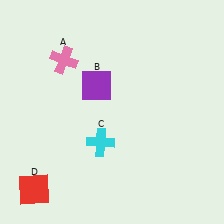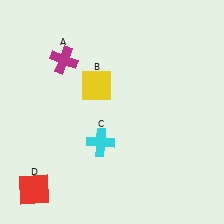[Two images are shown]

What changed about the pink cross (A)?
In Image 1, A is pink. In Image 2, it changed to magenta.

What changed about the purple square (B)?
In Image 1, B is purple. In Image 2, it changed to yellow.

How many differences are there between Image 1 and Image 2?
There are 2 differences between the two images.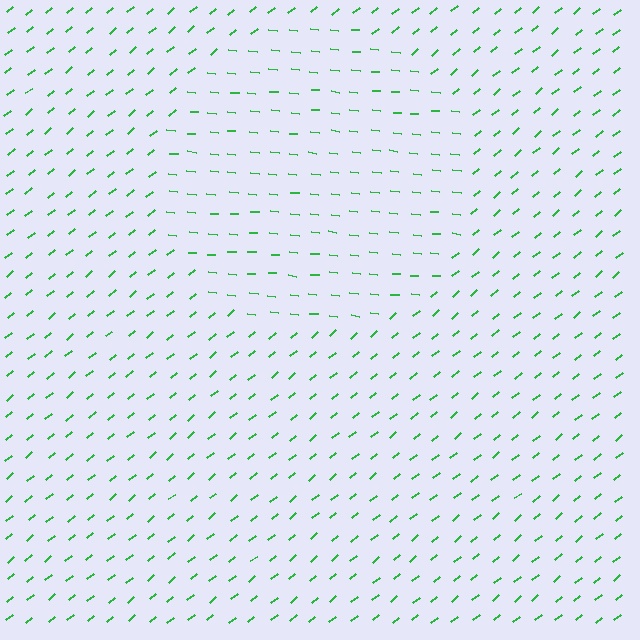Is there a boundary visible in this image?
Yes, there is a texture boundary formed by a change in line orientation.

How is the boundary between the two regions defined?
The boundary is defined purely by a change in line orientation (approximately 45 degrees difference). All lines are the same color and thickness.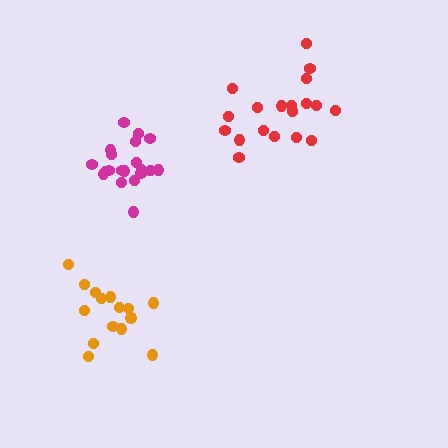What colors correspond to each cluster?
The clusters are colored: orange, magenta, red.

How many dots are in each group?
Group 1: 15 dots, Group 2: 20 dots, Group 3: 19 dots (54 total).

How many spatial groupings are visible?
There are 3 spatial groupings.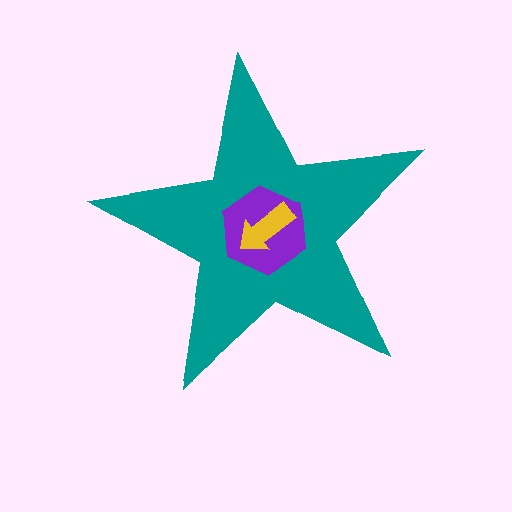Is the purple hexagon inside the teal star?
Yes.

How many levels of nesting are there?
3.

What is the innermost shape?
The yellow arrow.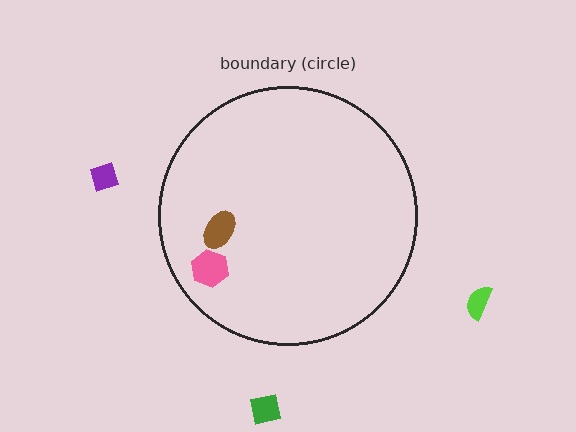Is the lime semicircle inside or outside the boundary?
Outside.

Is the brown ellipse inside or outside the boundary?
Inside.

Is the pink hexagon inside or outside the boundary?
Inside.